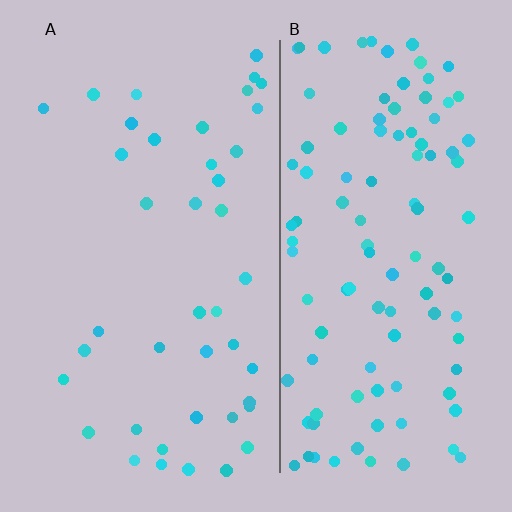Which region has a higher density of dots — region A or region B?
B (the right).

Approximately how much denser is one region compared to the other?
Approximately 2.6× — region B over region A.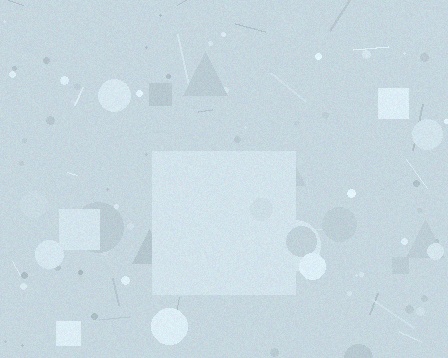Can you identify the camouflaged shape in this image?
The camouflaged shape is a square.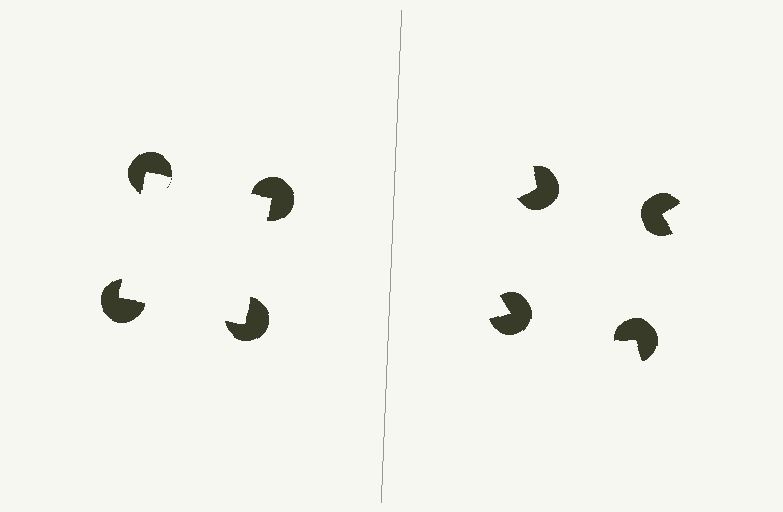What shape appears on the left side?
An illusory square.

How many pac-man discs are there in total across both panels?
8 — 4 on each side.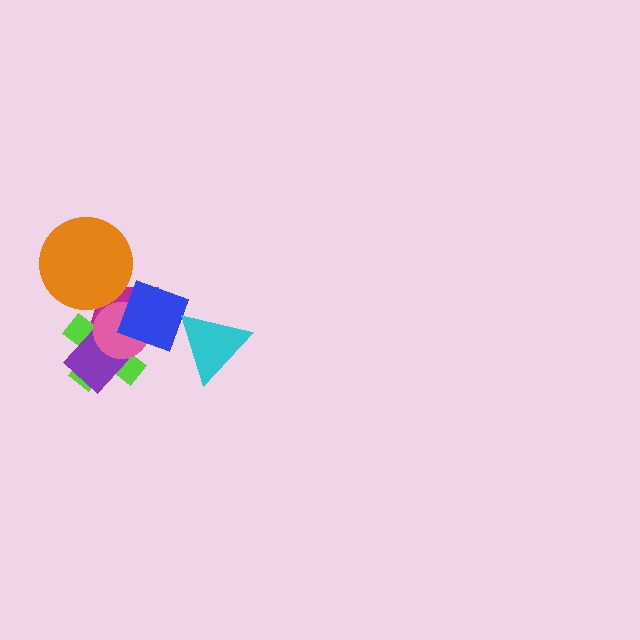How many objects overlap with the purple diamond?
3 objects overlap with the purple diamond.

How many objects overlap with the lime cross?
4 objects overlap with the lime cross.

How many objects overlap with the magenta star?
5 objects overlap with the magenta star.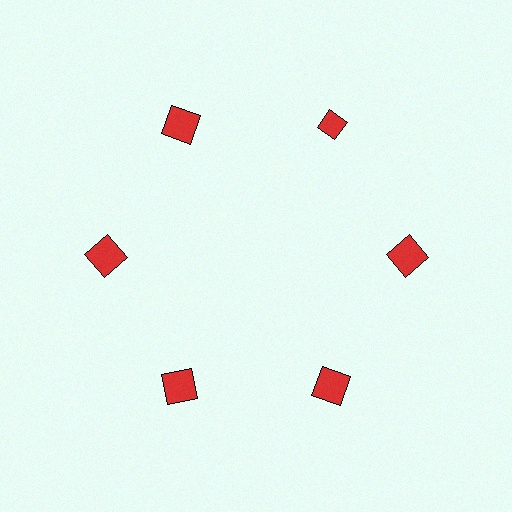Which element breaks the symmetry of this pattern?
The red diamond at roughly the 1 o'clock position breaks the symmetry. All other shapes are red squares.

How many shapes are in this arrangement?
There are 6 shapes arranged in a ring pattern.